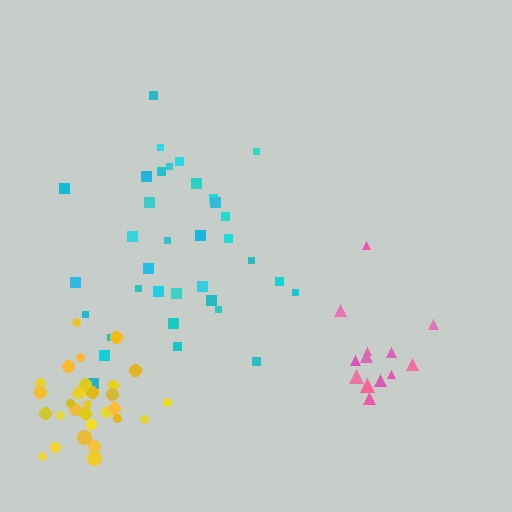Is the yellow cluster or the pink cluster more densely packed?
Yellow.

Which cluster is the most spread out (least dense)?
Cyan.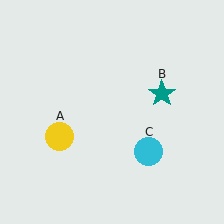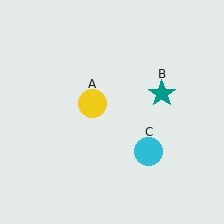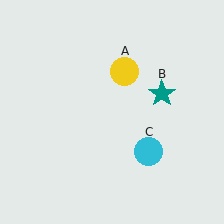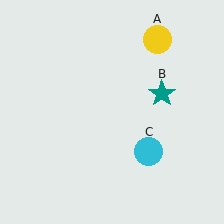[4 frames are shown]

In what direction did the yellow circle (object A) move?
The yellow circle (object A) moved up and to the right.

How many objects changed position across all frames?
1 object changed position: yellow circle (object A).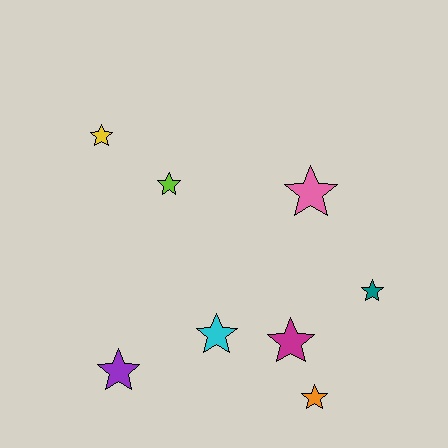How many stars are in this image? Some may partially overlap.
There are 8 stars.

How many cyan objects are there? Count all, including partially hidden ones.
There is 1 cyan object.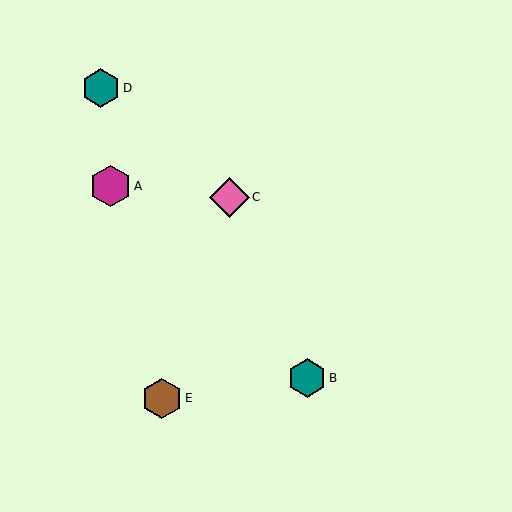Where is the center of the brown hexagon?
The center of the brown hexagon is at (162, 398).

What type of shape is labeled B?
Shape B is a teal hexagon.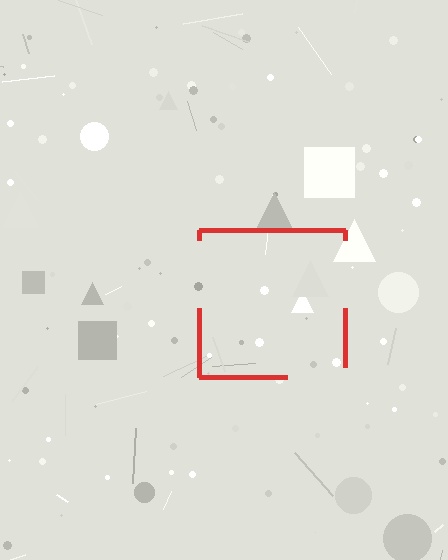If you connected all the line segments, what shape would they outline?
They would outline a square.